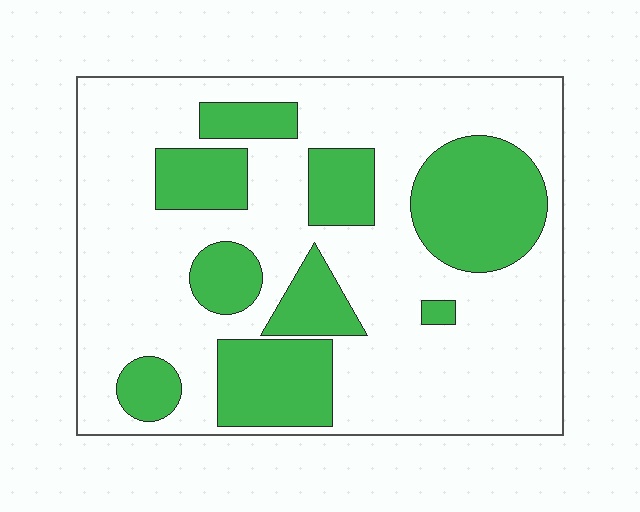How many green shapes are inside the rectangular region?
9.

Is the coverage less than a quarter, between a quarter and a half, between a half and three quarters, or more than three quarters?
Between a quarter and a half.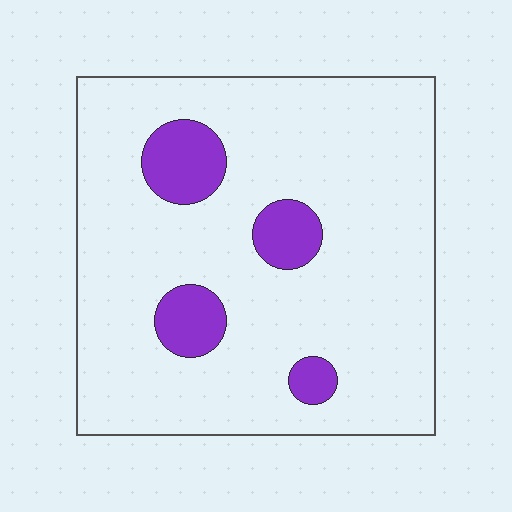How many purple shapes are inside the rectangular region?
4.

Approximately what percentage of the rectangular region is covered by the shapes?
Approximately 10%.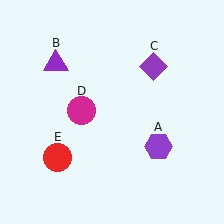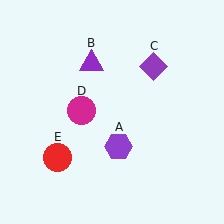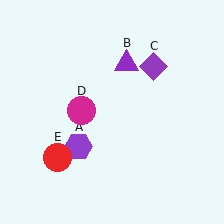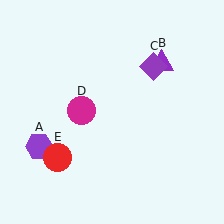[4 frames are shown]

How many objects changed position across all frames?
2 objects changed position: purple hexagon (object A), purple triangle (object B).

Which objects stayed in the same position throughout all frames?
Purple diamond (object C) and magenta circle (object D) and red circle (object E) remained stationary.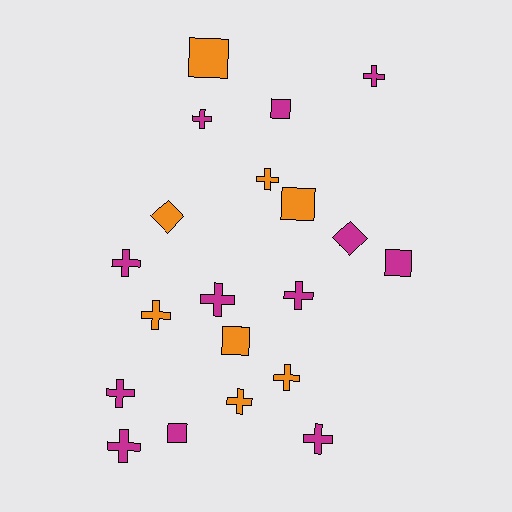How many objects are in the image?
There are 20 objects.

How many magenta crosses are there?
There are 8 magenta crosses.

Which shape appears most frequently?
Cross, with 12 objects.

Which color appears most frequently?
Magenta, with 12 objects.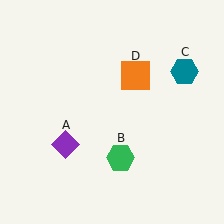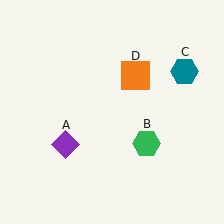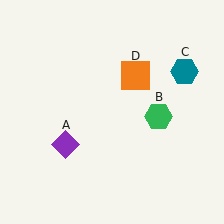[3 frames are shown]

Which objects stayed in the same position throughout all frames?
Purple diamond (object A) and teal hexagon (object C) and orange square (object D) remained stationary.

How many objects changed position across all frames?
1 object changed position: green hexagon (object B).